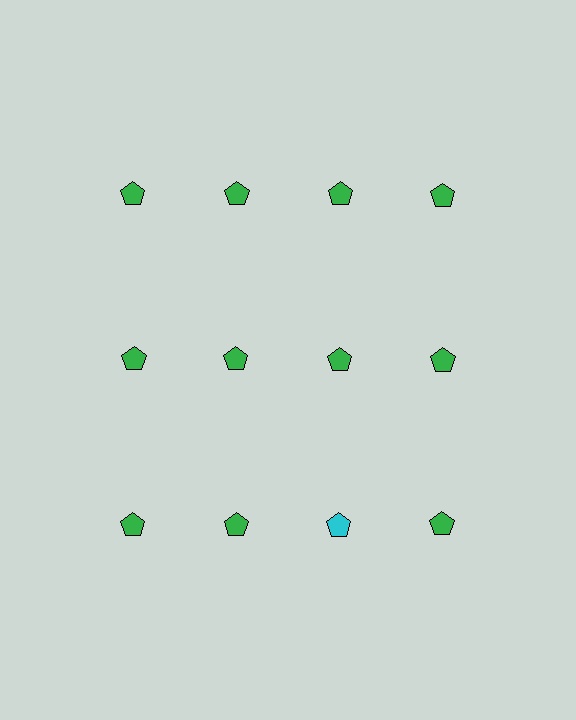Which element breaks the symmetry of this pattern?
The cyan pentagon in the third row, center column breaks the symmetry. All other shapes are green pentagons.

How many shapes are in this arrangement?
There are 12 shapes arranged in a grid pattern.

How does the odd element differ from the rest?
It has a different color: cyan instead of green.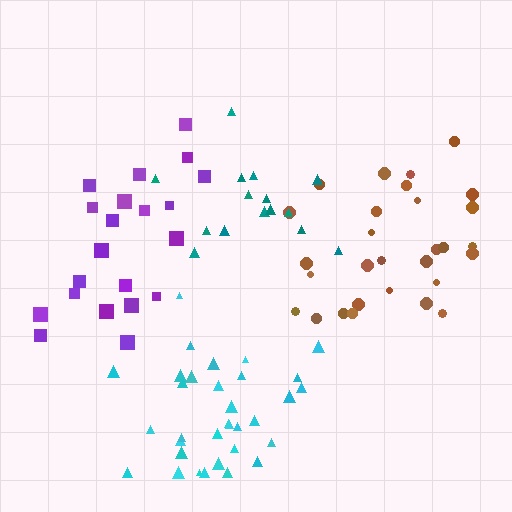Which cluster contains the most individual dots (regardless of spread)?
Cyan (33).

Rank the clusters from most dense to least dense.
cyan, brown, purple, teal.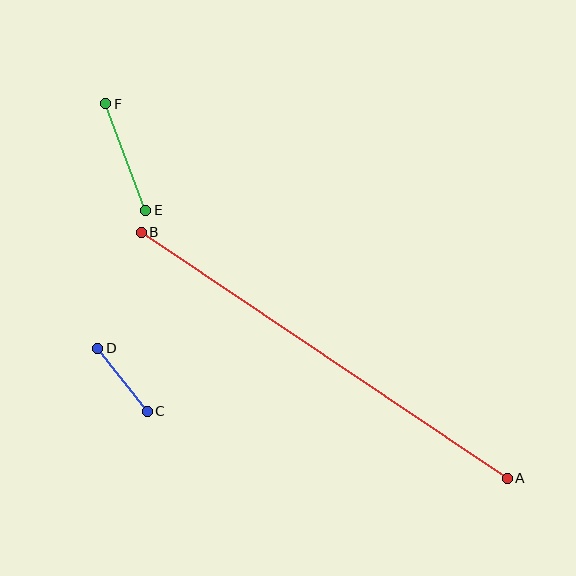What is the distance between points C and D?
The distance is approximately 80 pixels.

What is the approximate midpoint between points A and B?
The midpoint is at approximately (324, 355) pixels.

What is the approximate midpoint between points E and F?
The midpoint is at approximately (126, 157) pixels.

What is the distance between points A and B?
The distance is approximately 441 pixels.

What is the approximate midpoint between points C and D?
The midpoint is at approximately (122, 380) pixels.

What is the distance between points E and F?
The distance is approximately 114 pixels.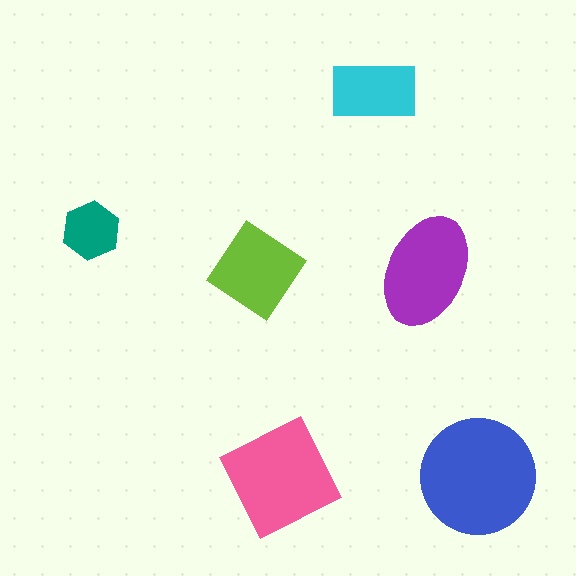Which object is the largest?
The blue circle.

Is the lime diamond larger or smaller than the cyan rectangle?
Larger.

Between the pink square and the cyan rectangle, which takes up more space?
The pink square.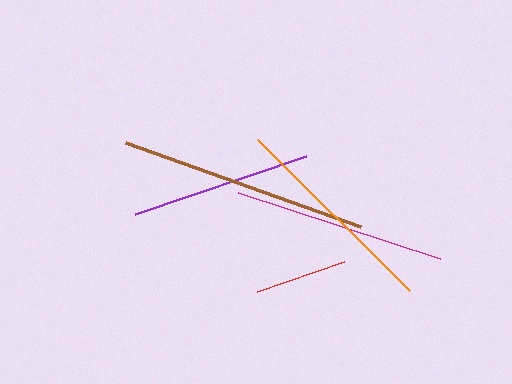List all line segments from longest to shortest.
From longest to shortest: brown, orange, magenta, purple, red.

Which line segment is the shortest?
The red line is the shortest at approximately 92 pixels.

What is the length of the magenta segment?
The magenta segment is approximately 213 pixels long.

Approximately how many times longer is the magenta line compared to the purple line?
The magenta line is approximately 1.2 times the length of the purple line.